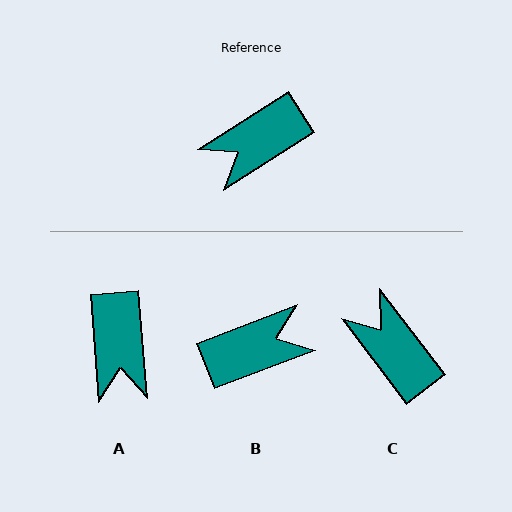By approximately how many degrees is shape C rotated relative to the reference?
Approximately 85 degrees clockwise.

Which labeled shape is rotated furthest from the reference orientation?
B, about 168 degrees away.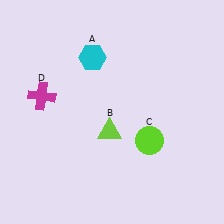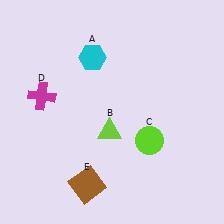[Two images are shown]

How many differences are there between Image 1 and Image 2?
There is 1 difference between the two images.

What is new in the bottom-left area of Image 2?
A brown square (E) was added in the bottom-left area of Image 2.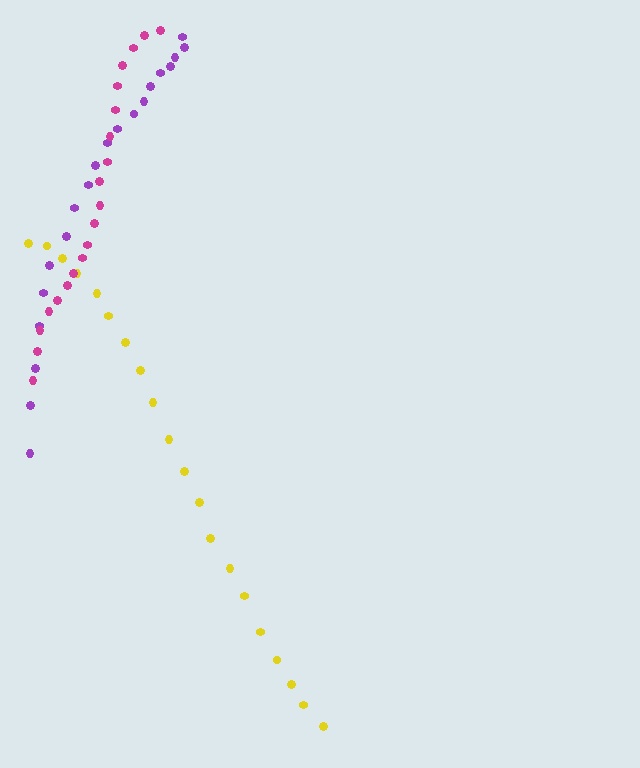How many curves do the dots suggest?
There are 3 distinct paths.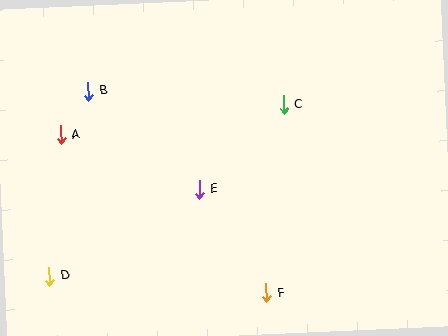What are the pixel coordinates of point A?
Point A is at (60, 135).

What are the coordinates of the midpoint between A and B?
The midpoint between A and B is at (74, 113).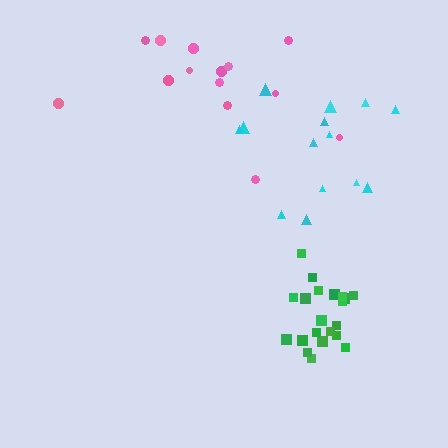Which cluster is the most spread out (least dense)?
Pink.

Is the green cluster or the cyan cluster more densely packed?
Green.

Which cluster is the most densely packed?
Green.